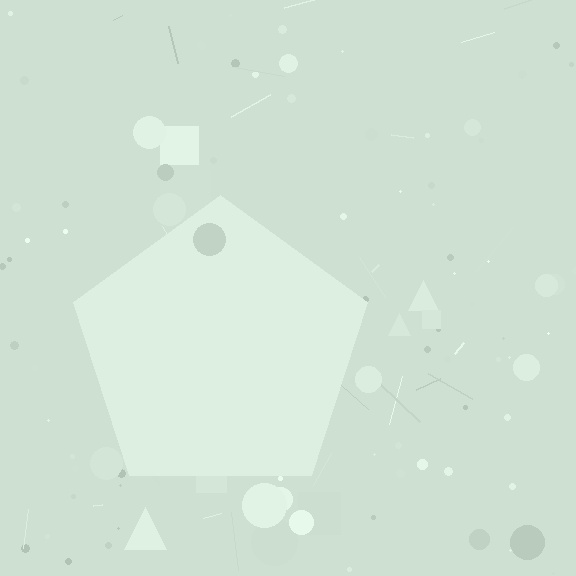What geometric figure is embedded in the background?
A pentagon is embedded in the background.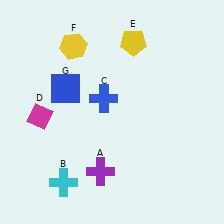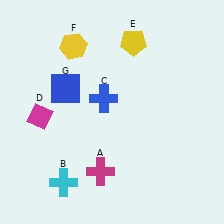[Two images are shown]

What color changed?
The cross (A) changed from purple in Image 1 to magenta in Image 2.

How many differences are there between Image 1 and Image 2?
There is 1 difference between the two images.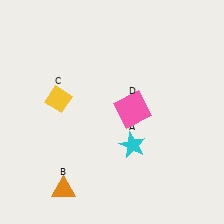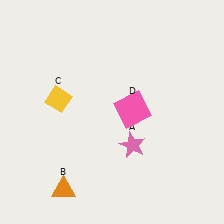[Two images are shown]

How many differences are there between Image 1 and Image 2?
There is 1 difference between the two images.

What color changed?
The star (A) changed from cyan in Image 1 to pink in Image 2.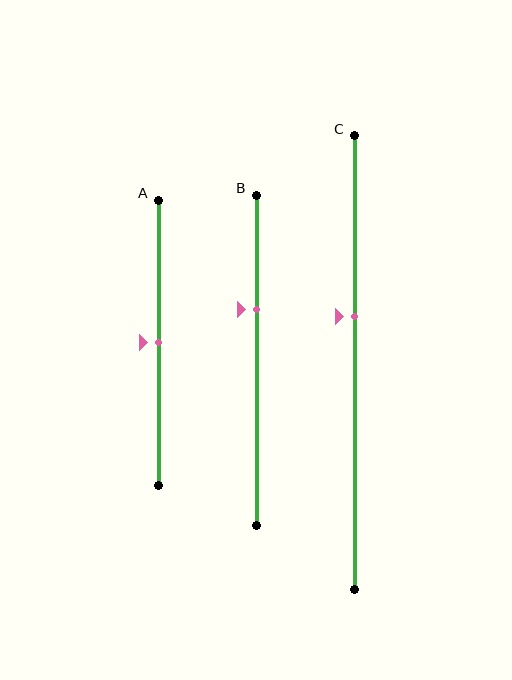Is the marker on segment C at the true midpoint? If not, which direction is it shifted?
No, the marker on segment C is shifted upward by about 10% of the segment length.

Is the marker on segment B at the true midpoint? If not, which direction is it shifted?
No, the marker on segment B is shifted upward by about 16% of the segment length.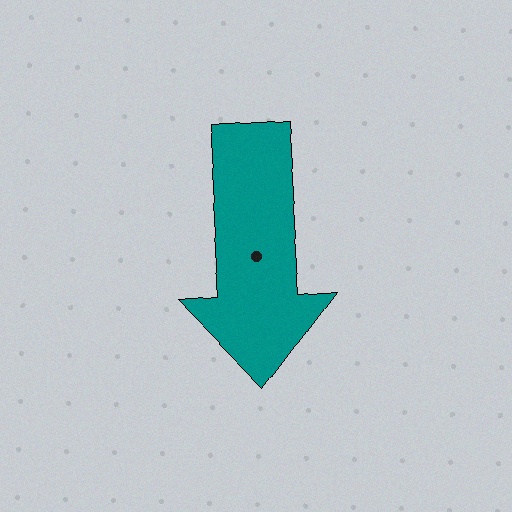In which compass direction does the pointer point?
South.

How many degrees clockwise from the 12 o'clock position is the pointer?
Approximately 176 degrees.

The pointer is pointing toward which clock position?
Roughly 6 o'clock.